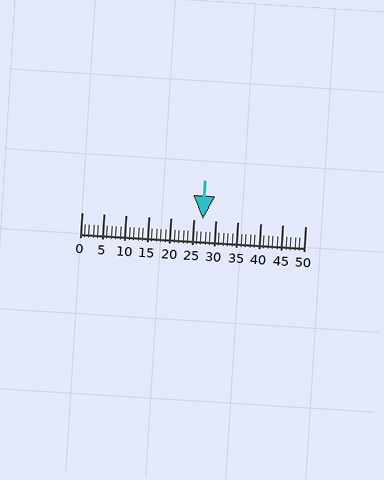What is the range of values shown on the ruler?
The ruler shows values from 0 to 50.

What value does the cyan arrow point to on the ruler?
The cyan arrow points to approximately 27.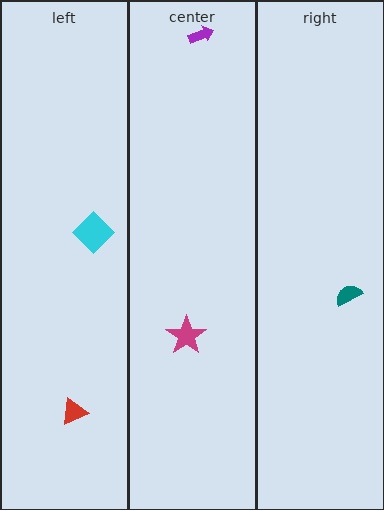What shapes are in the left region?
The cyan diamond, the red triangle.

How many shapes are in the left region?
2.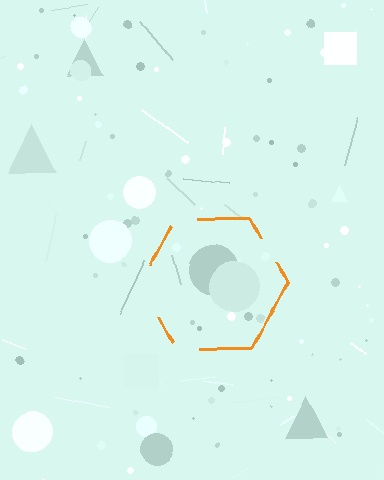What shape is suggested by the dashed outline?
The dashed outline suggests a hexagon.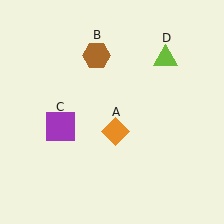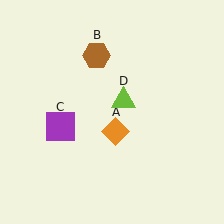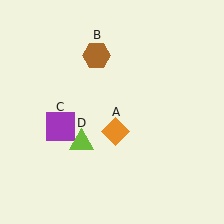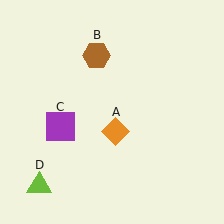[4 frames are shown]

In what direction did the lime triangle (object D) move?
The lime triangle (object D) moved down and to the left.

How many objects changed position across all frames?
1 object changed position: lime triangle (object D).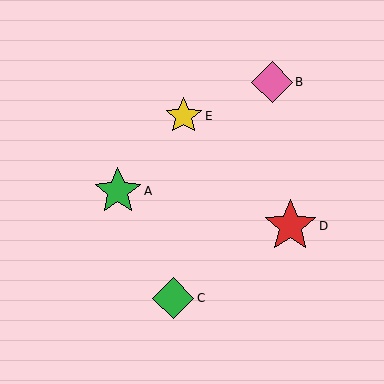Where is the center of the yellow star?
The center of the yellow star is at (184, 116).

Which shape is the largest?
The red star (labeled D) is the largest.